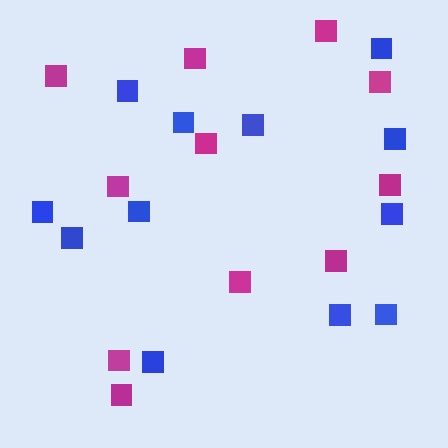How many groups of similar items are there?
There are 2 groups: one group of blue squares (12) and one group of magenta squares (11).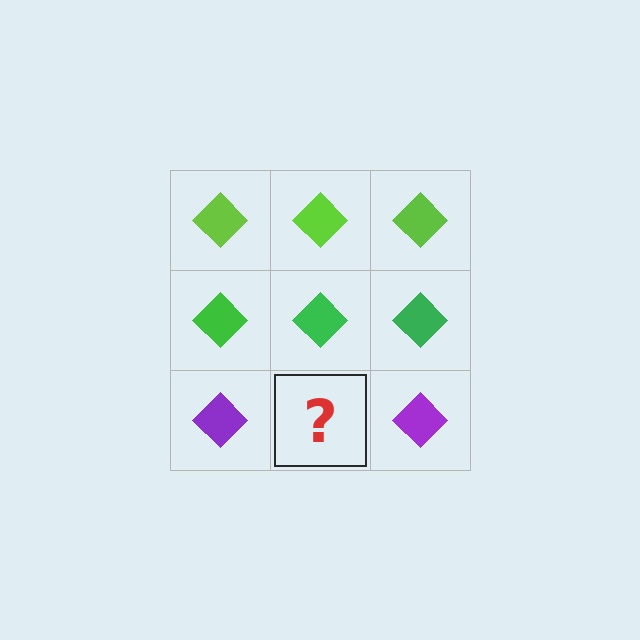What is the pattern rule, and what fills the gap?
The rule is that each row has a consistent color. The gap should be filled with a purple diamond.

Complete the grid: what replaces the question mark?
The question mark should be replaced with a purple diamond.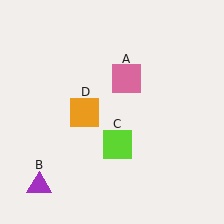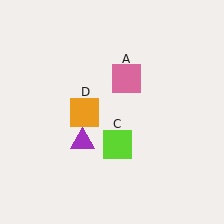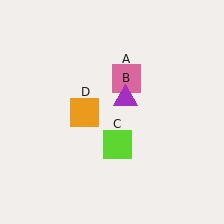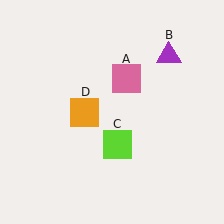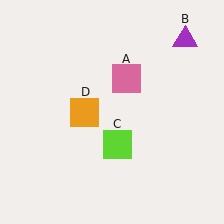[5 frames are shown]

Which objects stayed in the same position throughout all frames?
Pink square (object A) and lime square (object C) and orange square (object D) remained stationary.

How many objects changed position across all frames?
1 object changed position: purple triangle (object B).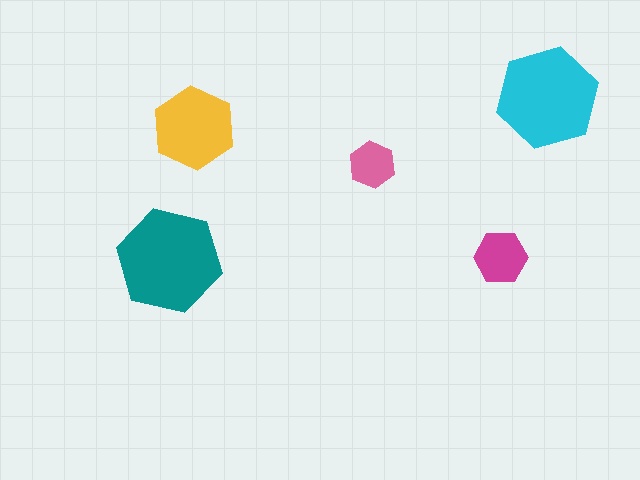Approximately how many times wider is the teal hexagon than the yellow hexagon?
About 1.5 times wider.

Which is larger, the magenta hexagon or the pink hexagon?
The magenta one.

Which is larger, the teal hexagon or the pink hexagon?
The teal one.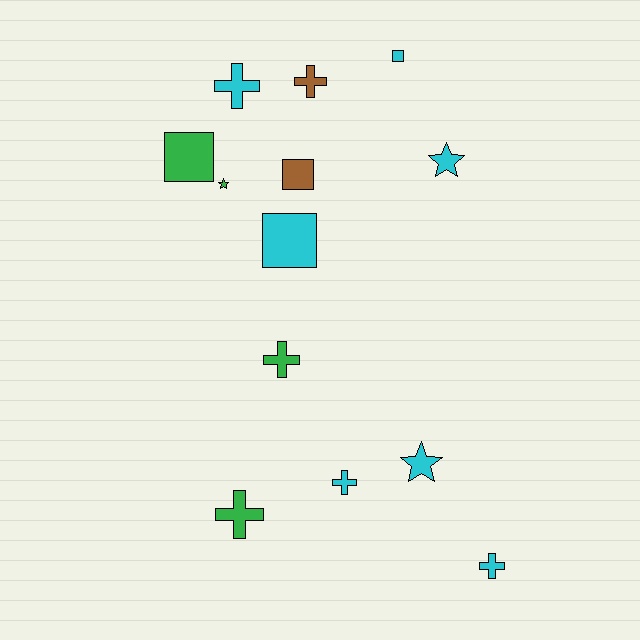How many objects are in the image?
There are 13 objects.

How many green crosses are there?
There are 2 green crosses.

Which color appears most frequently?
Cyan, with 7 objects.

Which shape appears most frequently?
Cross, with 6 objects.